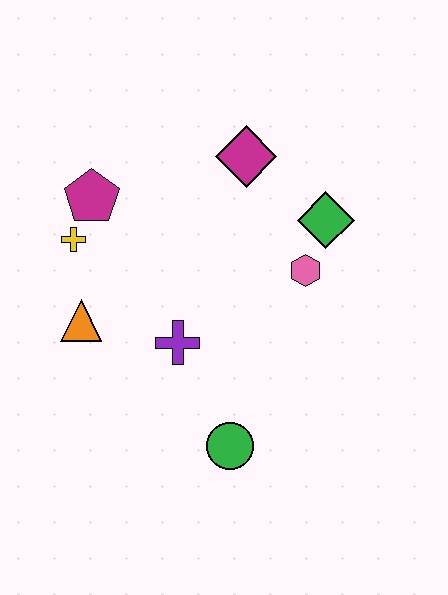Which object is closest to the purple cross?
The orange triangle is closest to the purple cross.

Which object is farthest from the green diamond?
The orange triangle is farthest from the green diamond.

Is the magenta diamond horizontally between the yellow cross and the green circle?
No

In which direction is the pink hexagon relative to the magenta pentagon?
The pink hexagon is to the right of the magenta pentagon.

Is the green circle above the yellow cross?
No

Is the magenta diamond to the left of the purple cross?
No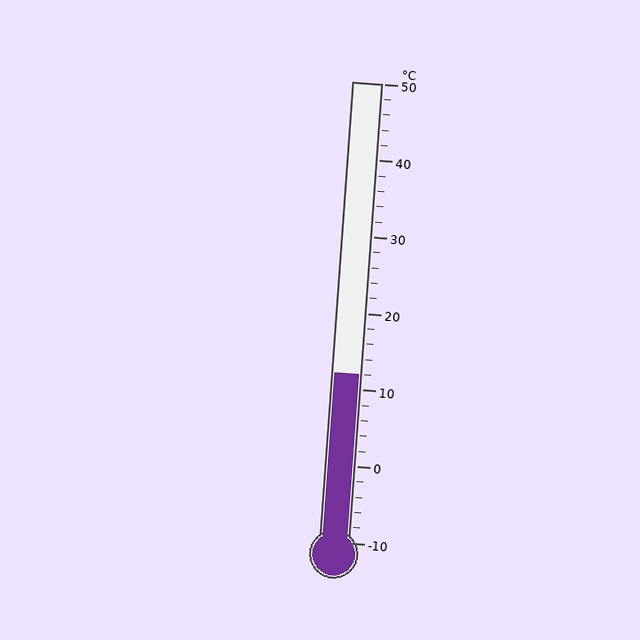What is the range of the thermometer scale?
The thermometer scale ranges from -10°C to 50°C.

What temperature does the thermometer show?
The thermometer shows approximately 12°C.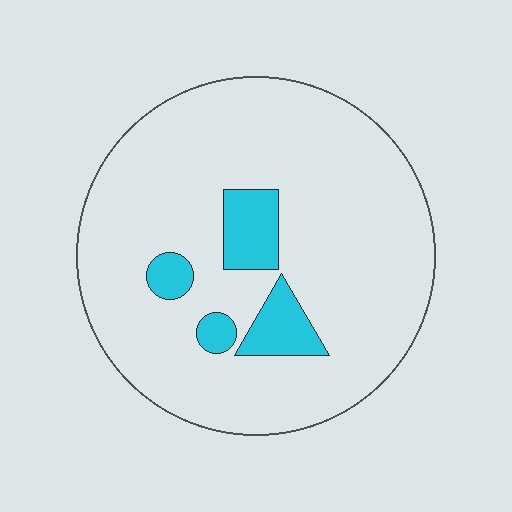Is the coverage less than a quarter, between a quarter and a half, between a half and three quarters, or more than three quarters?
Less than a quarter.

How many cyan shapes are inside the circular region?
4.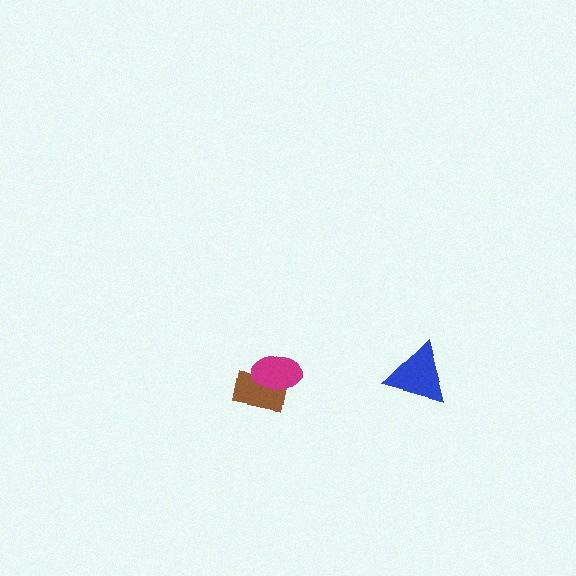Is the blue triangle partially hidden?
No, no other shape covers it.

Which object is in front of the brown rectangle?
The magenta ellipse is in front of the brown rectangle.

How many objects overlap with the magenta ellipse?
1 object overlaps with the magenta ellipse.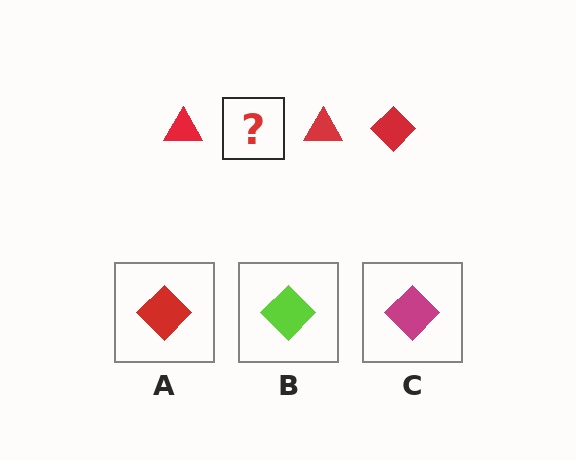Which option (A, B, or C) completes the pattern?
A.